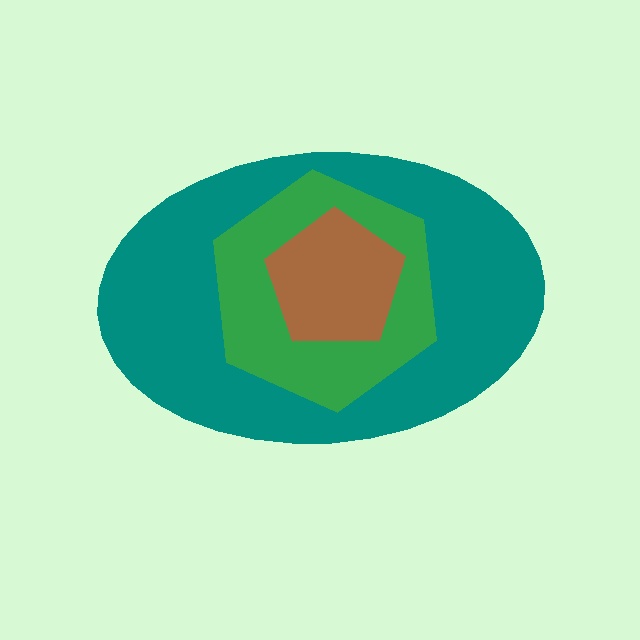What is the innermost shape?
The brown pentagon.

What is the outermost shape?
The teal ellipse.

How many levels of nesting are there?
3.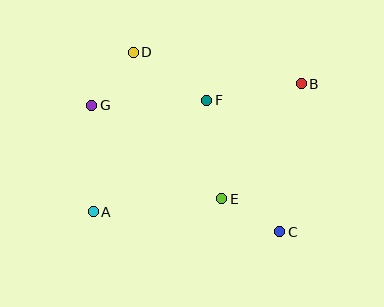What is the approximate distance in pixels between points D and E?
The distance between D and E is approximately 171 pixels.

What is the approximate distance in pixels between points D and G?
The distance between D and G is approximately 67 pixels.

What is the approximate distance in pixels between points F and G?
The distance between F and G is approximately 115 pixels.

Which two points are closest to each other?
Points C and E are closest to each other.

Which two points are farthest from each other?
Points A and B are farthest from each other.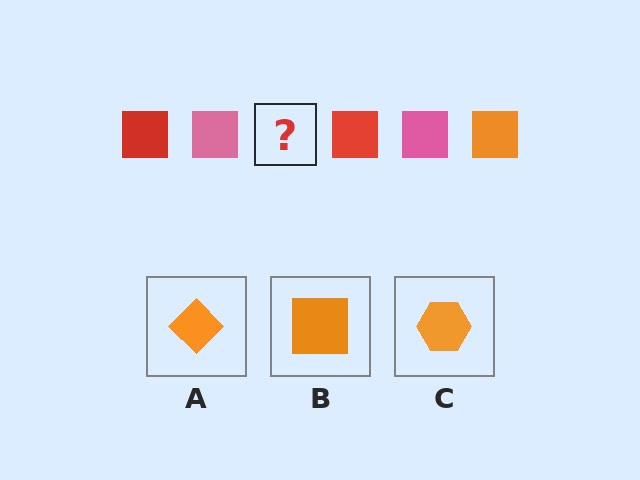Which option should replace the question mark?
Option B.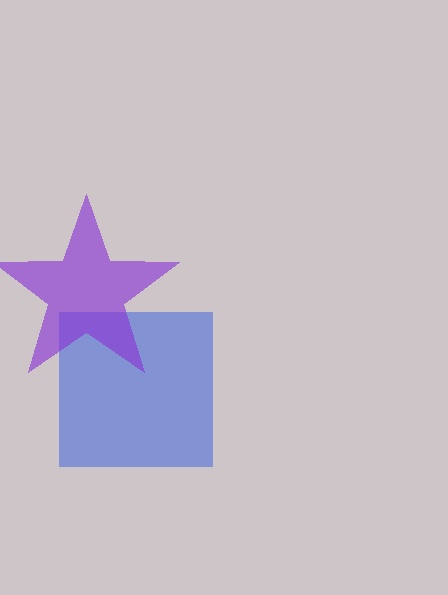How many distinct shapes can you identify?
There are 2 distinct shapes: a blue square, a purple star.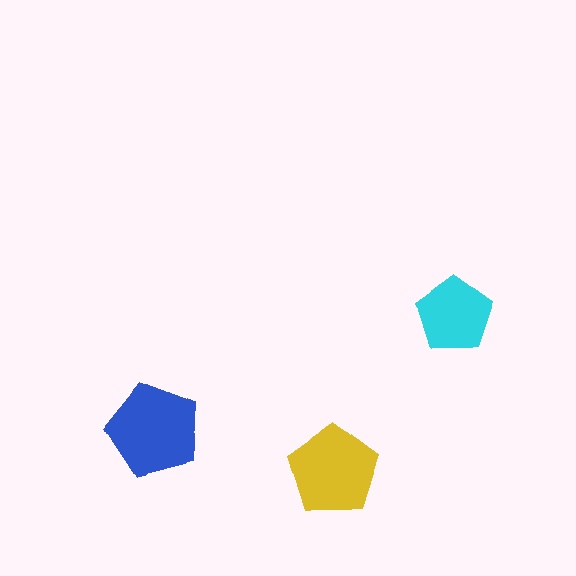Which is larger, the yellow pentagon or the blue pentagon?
The blue one.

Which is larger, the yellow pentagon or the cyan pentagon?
The yellow one.